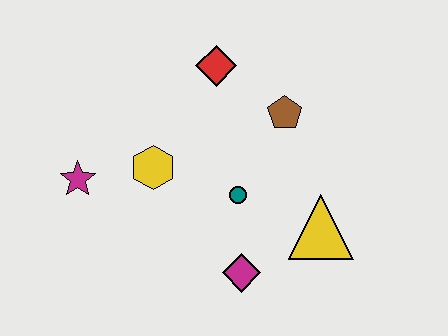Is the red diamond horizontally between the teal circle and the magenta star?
Yes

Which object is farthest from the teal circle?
The magenta star is farthest from the teal circle.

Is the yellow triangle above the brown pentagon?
No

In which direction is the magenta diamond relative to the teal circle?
The magenta diamond is below the teal circle.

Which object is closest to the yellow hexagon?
The magenta star is closest to the yellow hexagon.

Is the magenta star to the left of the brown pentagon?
Yes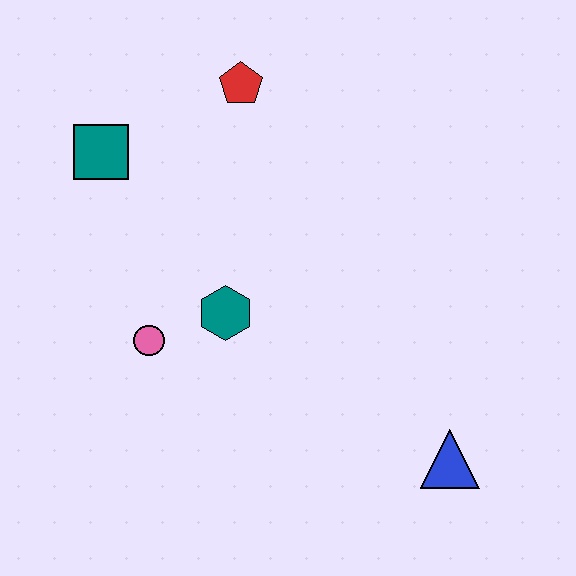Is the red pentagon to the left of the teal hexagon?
No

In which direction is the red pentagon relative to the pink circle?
The red pentagon is above the pink circle.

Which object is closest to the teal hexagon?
The pink circle is closest to the teal hexagon.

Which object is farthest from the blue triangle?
The teal square is farthest from the blue triangle.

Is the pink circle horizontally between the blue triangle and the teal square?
Yes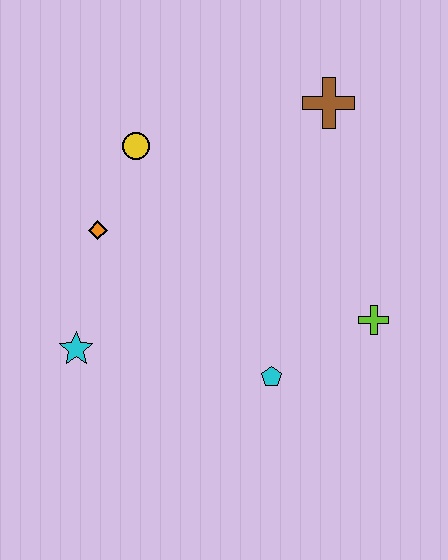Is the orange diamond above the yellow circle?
No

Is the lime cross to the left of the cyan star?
No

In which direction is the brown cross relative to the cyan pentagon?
The brown cross is above the cyan pentagon.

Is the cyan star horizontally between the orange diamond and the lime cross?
No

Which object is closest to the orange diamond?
The yellow circle is closest to the orange diamond.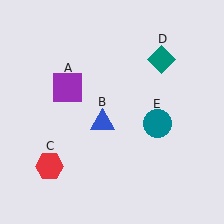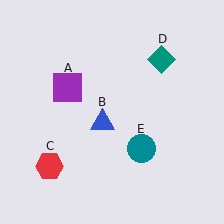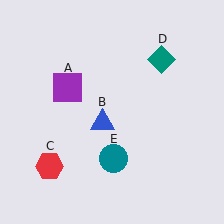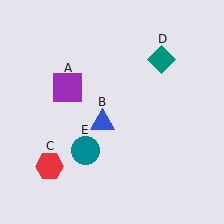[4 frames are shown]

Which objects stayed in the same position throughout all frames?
Purple square (object A) and blue triangle (object B) and red hexagon (object C) and teal diamond (object D) remained stationary.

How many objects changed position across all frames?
1 object changed position: teal circle (object E).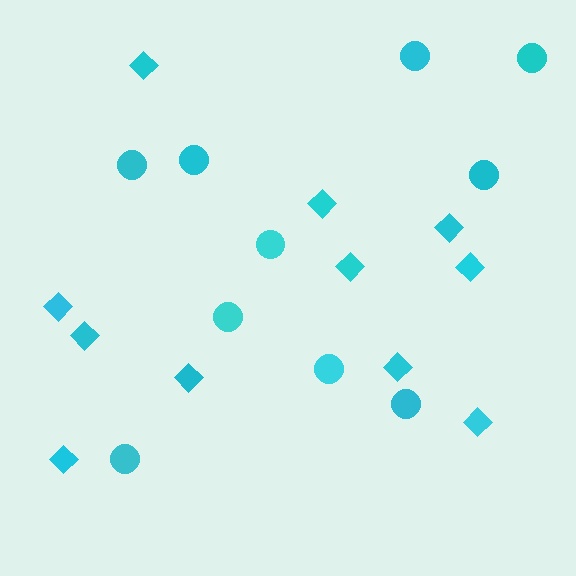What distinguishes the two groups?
There are 2 groups: one group of diamonds (11) and one group of circles (10).